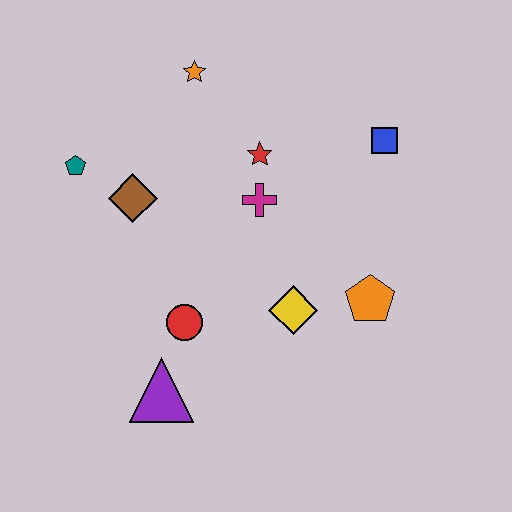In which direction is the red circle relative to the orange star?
The red circle is below the orange star.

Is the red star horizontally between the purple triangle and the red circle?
No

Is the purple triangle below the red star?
Yes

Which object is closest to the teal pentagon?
The brown diamond is closest to the teal pentagon.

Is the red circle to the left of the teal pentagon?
No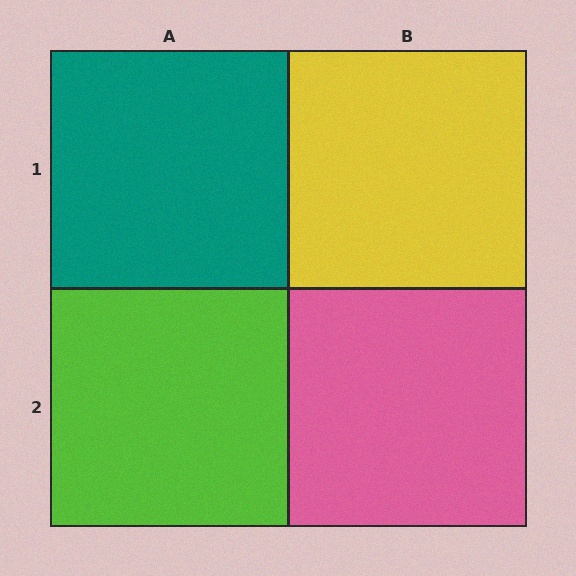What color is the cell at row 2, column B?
Pink.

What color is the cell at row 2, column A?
Lime.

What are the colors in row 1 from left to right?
Teal, yellow.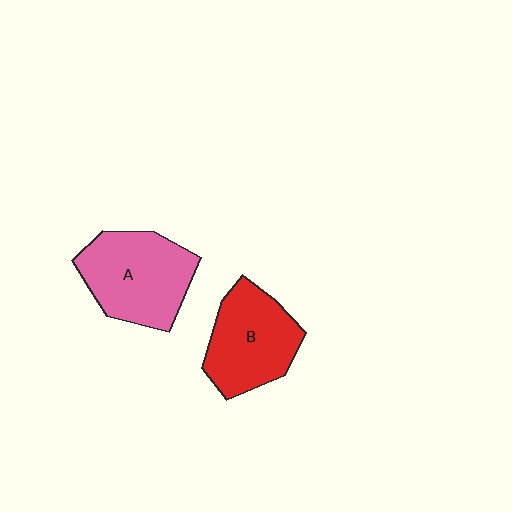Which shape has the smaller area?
Shape B (red).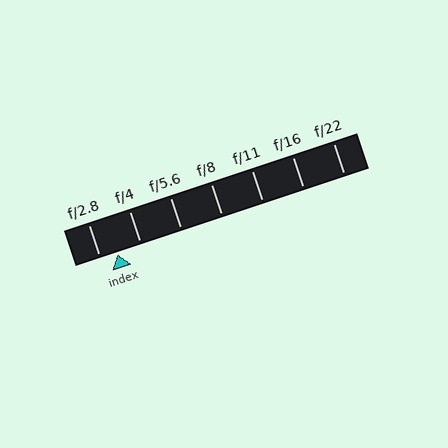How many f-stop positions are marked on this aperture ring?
There are 7 f-stop positions marked.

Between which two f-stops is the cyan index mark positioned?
The index mark is between f/2.8 and f/4.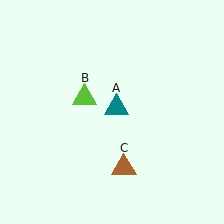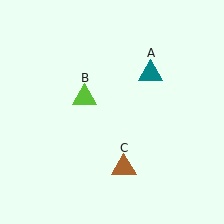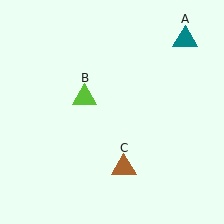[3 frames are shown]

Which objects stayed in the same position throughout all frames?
Lime triangle (object B) and brown triangle (object C) remained stationary.